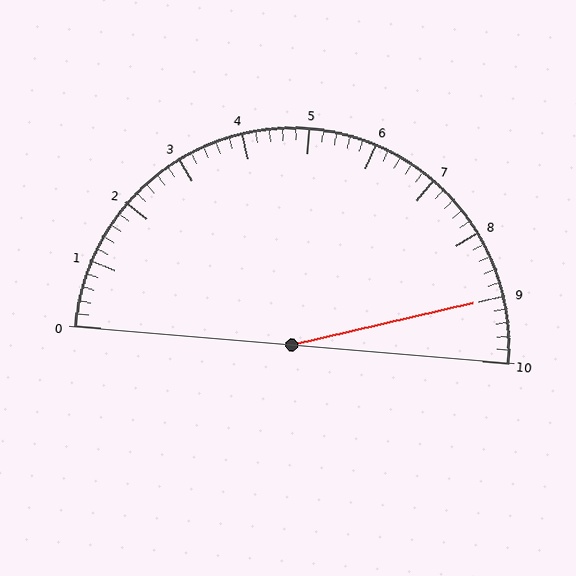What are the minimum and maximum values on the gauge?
The gauge ranges from 0 to 10.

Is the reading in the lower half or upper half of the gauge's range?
The reading is in the upper half of the range (0 to 10).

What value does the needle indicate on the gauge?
The needle indicates approximately 9.0.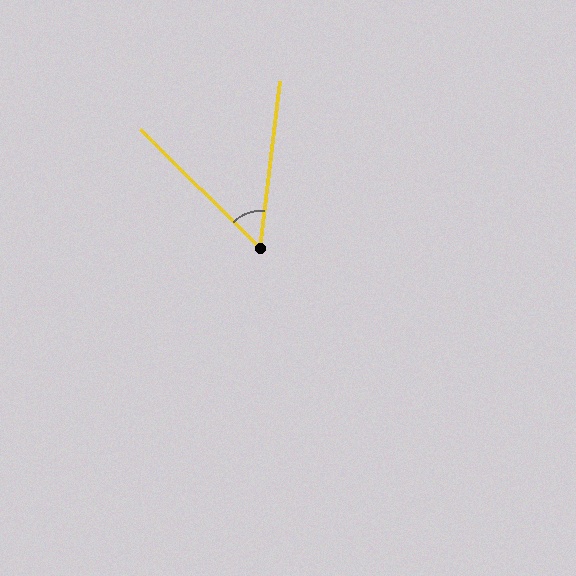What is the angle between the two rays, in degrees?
Approximately 52 degrees.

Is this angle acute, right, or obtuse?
It is acute.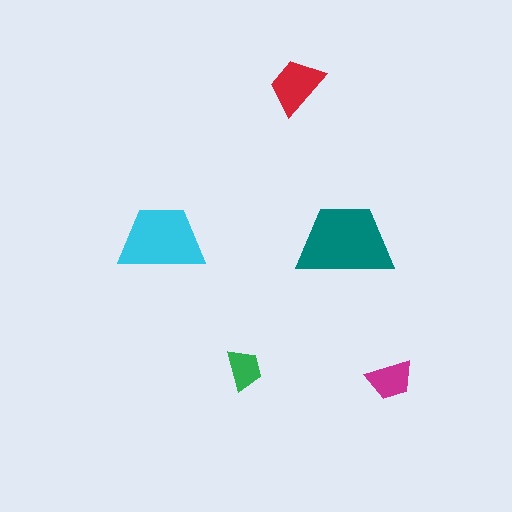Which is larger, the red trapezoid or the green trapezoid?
The red one.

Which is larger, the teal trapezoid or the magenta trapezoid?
The teal one.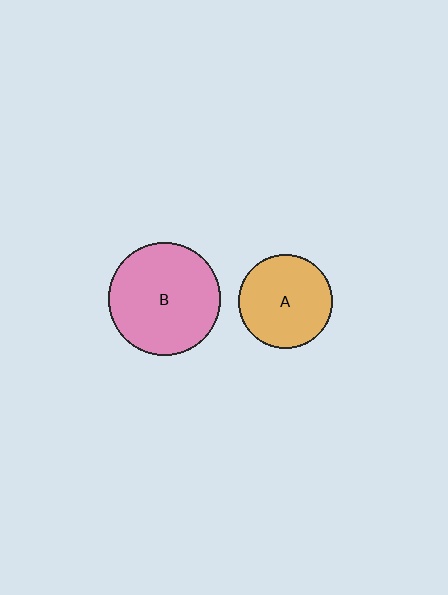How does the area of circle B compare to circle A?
Approximately 1.4 times.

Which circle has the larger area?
Circle B (pink).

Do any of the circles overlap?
No, none of the circles overlap.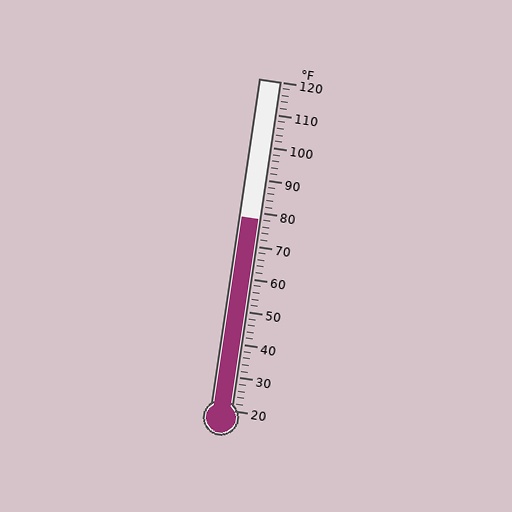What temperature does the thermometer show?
The thermometer shows approximately 78°F.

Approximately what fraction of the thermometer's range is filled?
The thermometer is filled to approximately 60% of its range.